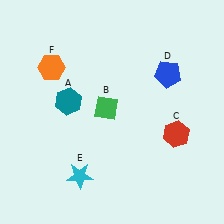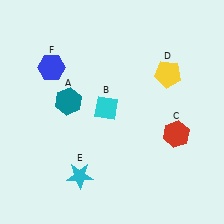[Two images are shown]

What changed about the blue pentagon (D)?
In Image 1, D is blue. In Image 2, it changed to yellow.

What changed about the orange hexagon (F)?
In Image 1, F is orange. In Image 2, it changed to blue.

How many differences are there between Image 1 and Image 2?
There are 3 differences between the two images.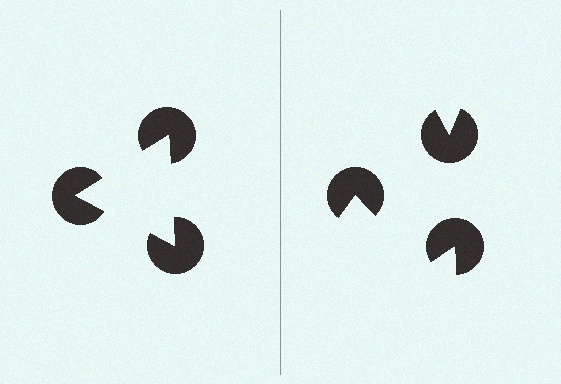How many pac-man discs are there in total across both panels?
6 — 3 on each side.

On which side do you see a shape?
An illusory triangle appears on the left side. On the right side the wedge cuts are rotated, so no coherent shape forms.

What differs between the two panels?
The pac-man discs are positioned identically on both sides; only the wedge orientations differ. On the left they align to a triangle; on the right they are misaligned.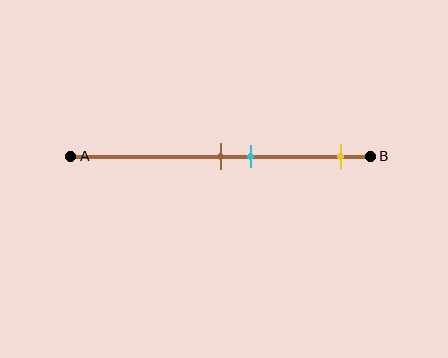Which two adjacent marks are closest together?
The brown and cyan marks are the closest adjacent pair.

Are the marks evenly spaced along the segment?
No, the marks are not evenly spaced.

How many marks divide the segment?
There are 3 marks dividing the segment.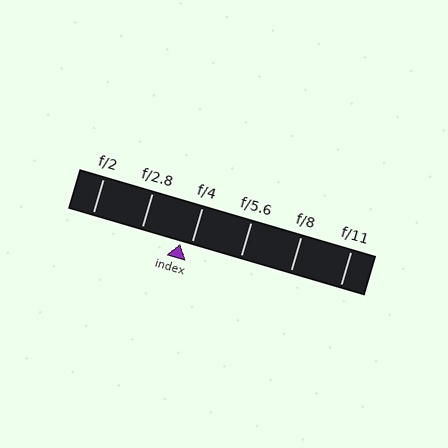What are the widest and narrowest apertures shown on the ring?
The widest aperture shown is f/2 and the narrowest is f/11.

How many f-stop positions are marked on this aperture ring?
There are 6 f-stop positions marked.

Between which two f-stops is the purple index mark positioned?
The index mark is between f/2.8 and f/4.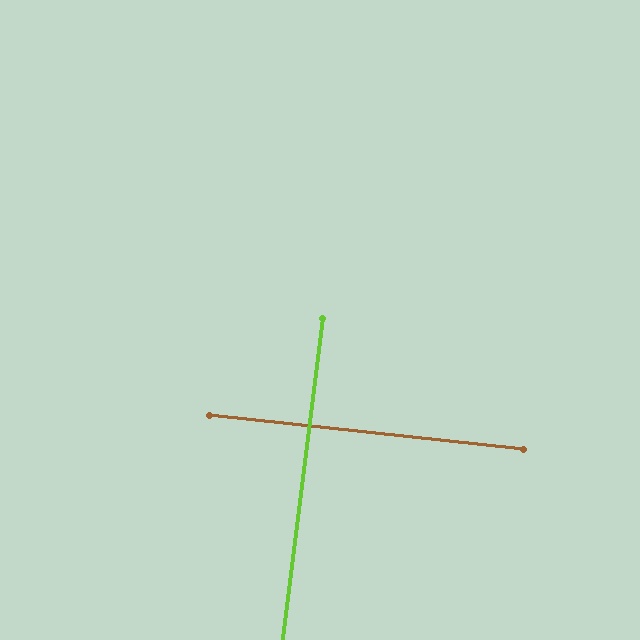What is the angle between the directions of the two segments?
Approximately 89 degrees.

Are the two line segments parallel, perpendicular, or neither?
Perpendicular — they meet at approximately 89°.